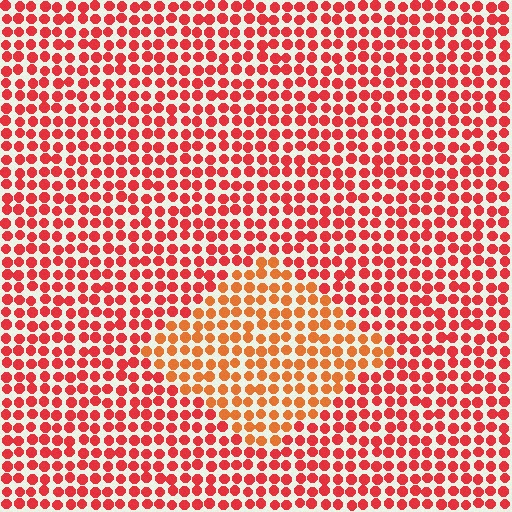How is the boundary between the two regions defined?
The boundary is defined purely by a slight shift in hue (about 27 degrees). Spacing, size, and orientation are identical on both sides.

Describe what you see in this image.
The image is filled with small red elements in a uniform arrangement. A diamond-shaped region is visible where the elements are tinted to a slightly different hue, forming a subtle color boundary.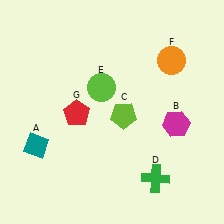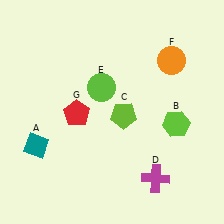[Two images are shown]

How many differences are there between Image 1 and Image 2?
There are 2 differences between the two images.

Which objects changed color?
B changed from magenta to lime. D changed from green to magenta.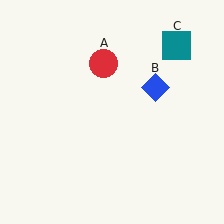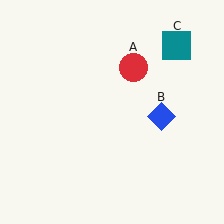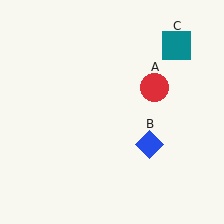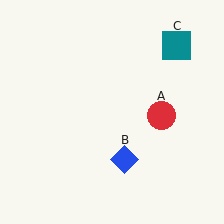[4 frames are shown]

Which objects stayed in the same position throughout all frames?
Teal square (object C) remained stationary.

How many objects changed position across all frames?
2 objects changed position: red circle (object A), blue diamond (object B).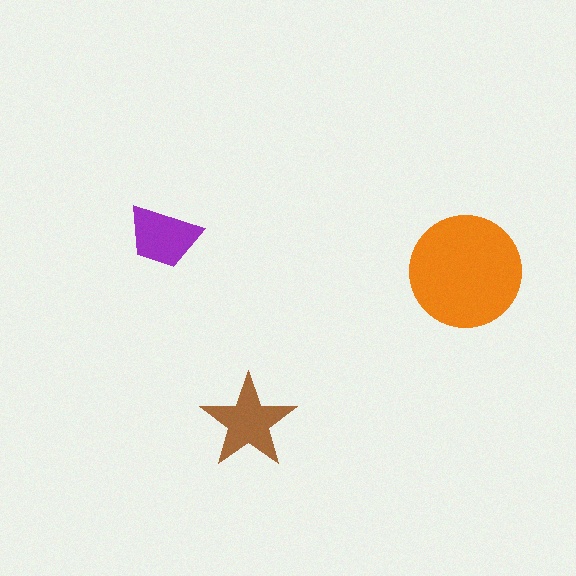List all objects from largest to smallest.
The orange circle, the brown star, the purple trapezoid.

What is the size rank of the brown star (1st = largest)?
2nd.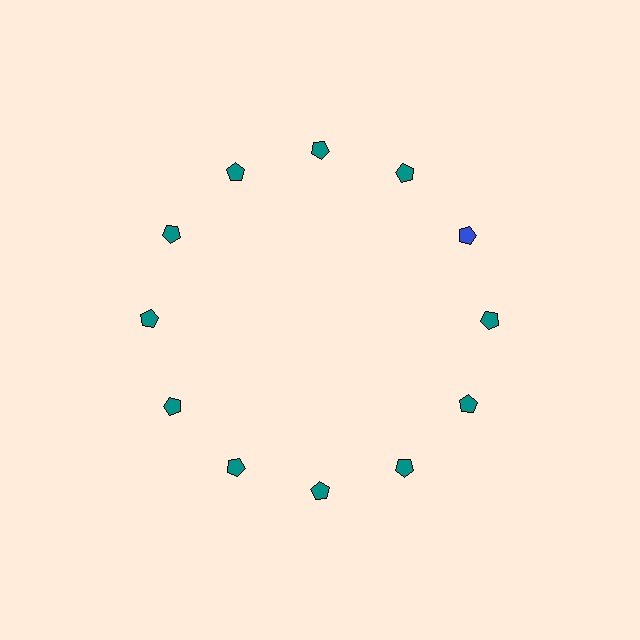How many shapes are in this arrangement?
There are 12 shapes arranged in a ring pattern.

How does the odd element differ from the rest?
It has a different color: blue instead of teal.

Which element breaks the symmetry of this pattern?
The blue pentagon at roughly the 2 o'clock position breaks the symmetry. All other shapes are teal pentagons.